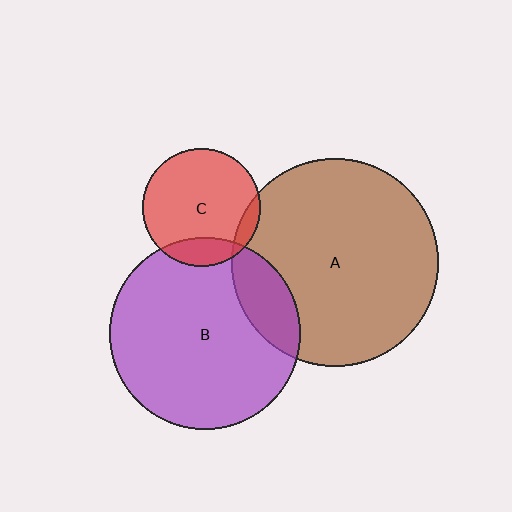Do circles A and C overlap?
Yes.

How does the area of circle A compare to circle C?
Approximately 3.1 times.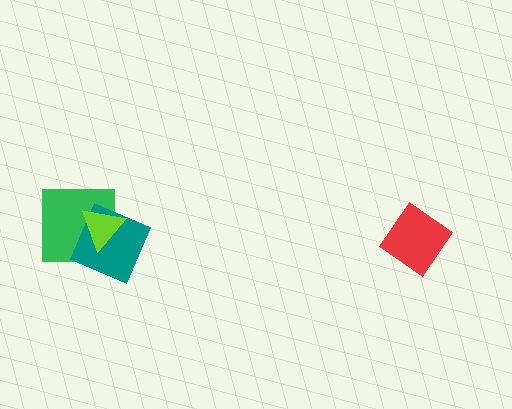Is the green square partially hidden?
Yes, it is partially covered by another shape.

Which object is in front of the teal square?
The lime triangle is in front of the teal square.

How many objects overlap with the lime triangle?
2 objects overlap with the lime triangle.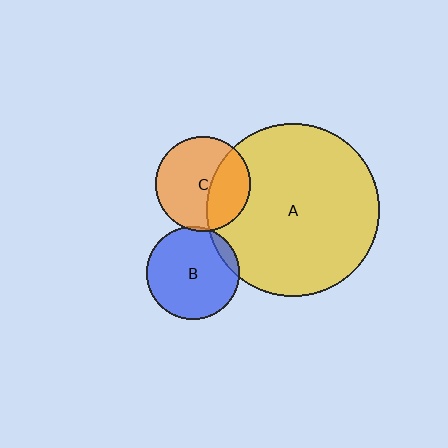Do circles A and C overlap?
Yes.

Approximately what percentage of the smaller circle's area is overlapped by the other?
Approximately 35%.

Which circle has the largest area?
Circle A (yellow).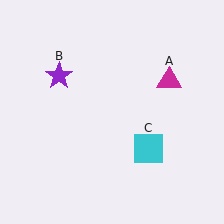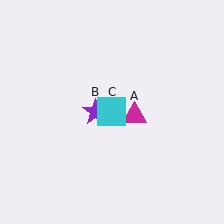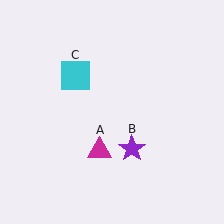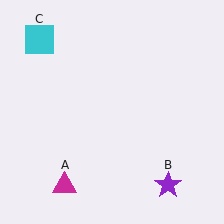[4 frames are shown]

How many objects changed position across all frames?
3 objects changed position: magenta triangle (object A), purple star (object B), cyan square (object C).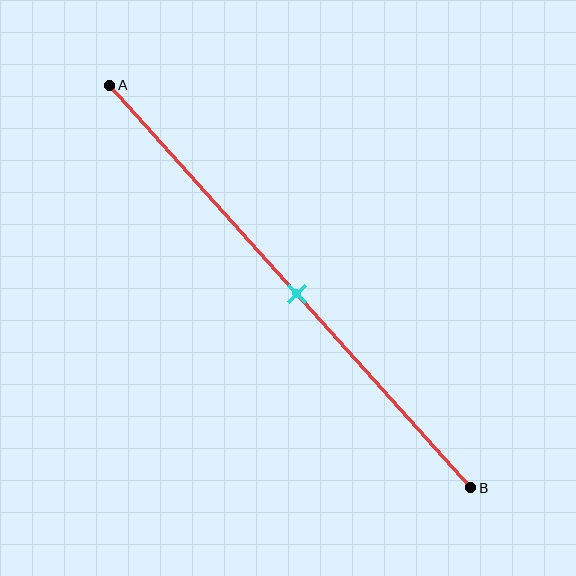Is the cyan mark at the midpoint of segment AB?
Yes, the mark is approximately at the midpoint.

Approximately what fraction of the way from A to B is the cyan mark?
The cyan mark is approximately 50% of the way from A to B.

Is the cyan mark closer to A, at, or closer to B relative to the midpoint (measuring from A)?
The cyan mark is approximately at the midpoint of segment AB.